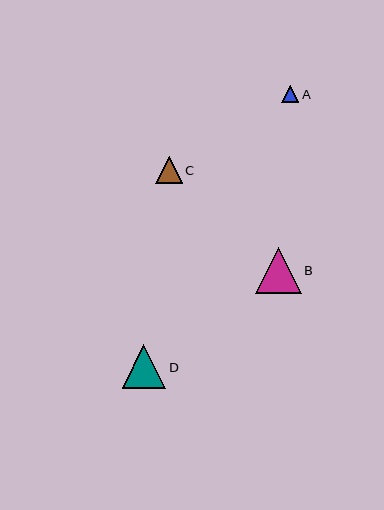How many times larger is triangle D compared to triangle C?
Triangle D is approximately 1.6 times the size of triangle C.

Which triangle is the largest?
Triangle B is the largest with a size of approximately 46 pixels.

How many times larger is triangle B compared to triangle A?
Triangle B is approximately 2.7 times the size of triangle A.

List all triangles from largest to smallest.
From largest to smallest: B, D, C, A.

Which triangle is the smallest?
Triangle A is the smallest with a size of approximately 17 pixels.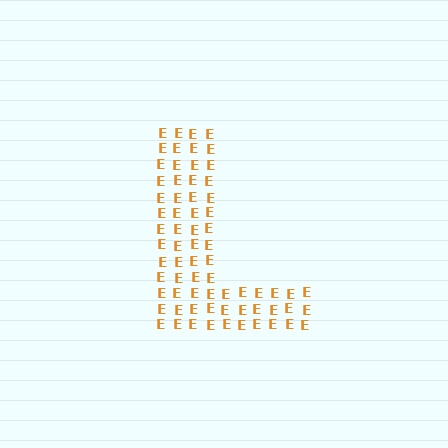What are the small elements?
The small elements are letter E's.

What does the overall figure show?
The overall figure shows the letter L.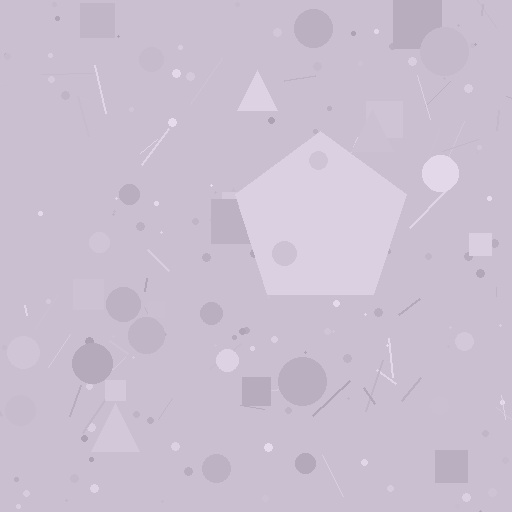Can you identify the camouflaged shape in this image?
The camouflaged shape is a pentagon.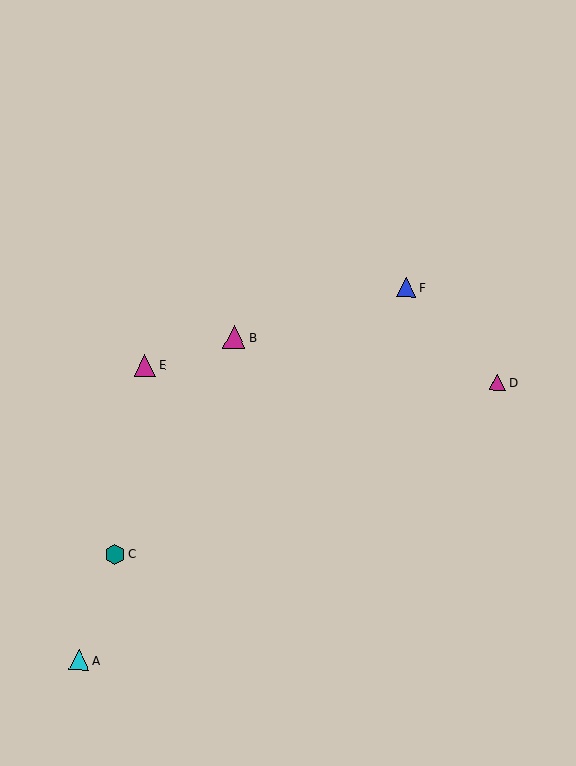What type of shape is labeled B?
Shape B is a magenta triangle.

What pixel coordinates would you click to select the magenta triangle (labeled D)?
Click at (498, 382) to select the magenta triangle D.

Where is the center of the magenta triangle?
The center of the magenta triangle is at (145, 366).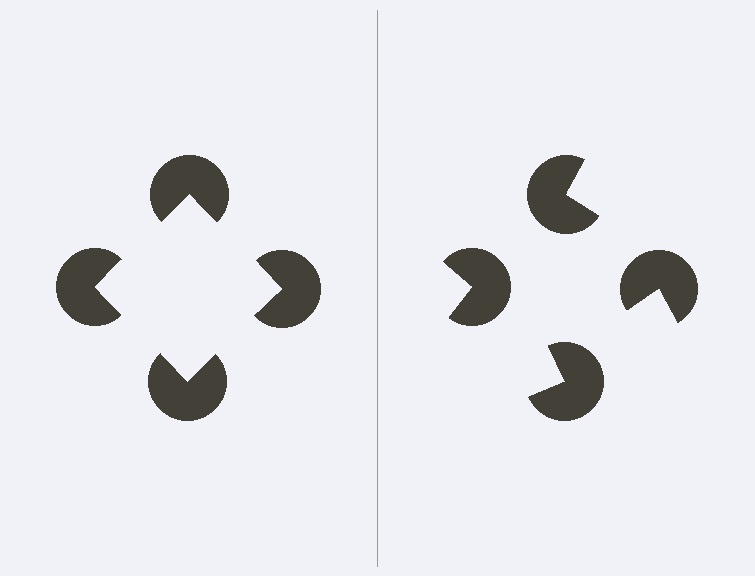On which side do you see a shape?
An illusory square appears on the left side. On the right side the wedge cuts are rotated, so no coherent shape forms.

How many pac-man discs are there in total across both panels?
8 — 4 on each side.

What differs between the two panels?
The pac-man discs are positioned identically on both sides; only the wedge orientations differ. On the left they align to a square; on the right they are misaligned.